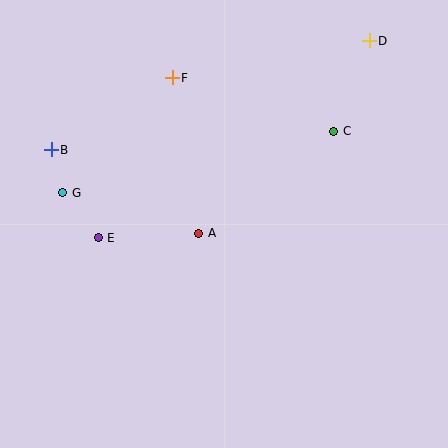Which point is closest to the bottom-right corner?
Point A is closest to the bottom-right corner.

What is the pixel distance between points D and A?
The distance between D and A is 257 pixels.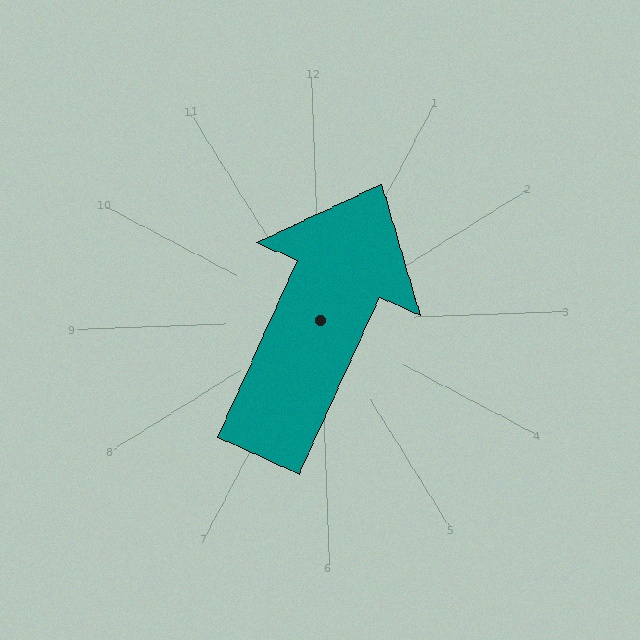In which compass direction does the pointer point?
Northeast.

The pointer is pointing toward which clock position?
Roughly 1 o'clock.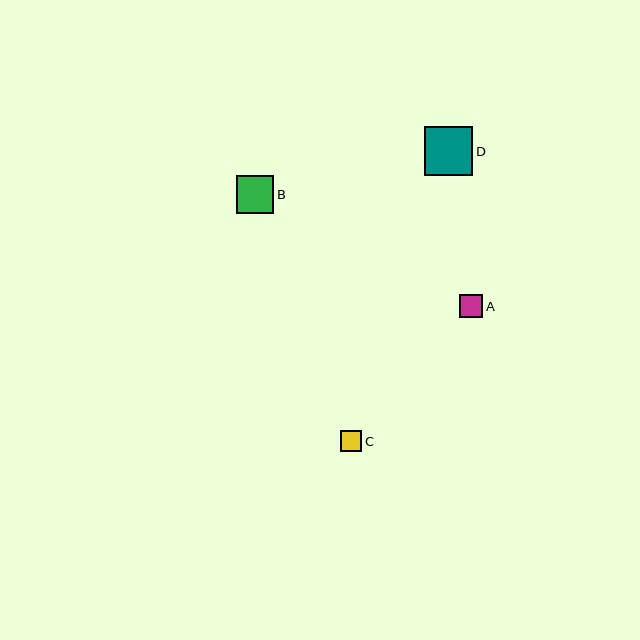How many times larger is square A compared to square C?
Square A is approximately 1.1 times the size of square C.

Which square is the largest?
Square D is the largest with a size of approximately 49 pixels.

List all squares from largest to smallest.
From largest to smallest: D, B, A, C.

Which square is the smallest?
Square C is the smallest with a size of approximately 21 pixels.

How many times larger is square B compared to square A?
Square B is approximately 1.6 times the size of square A.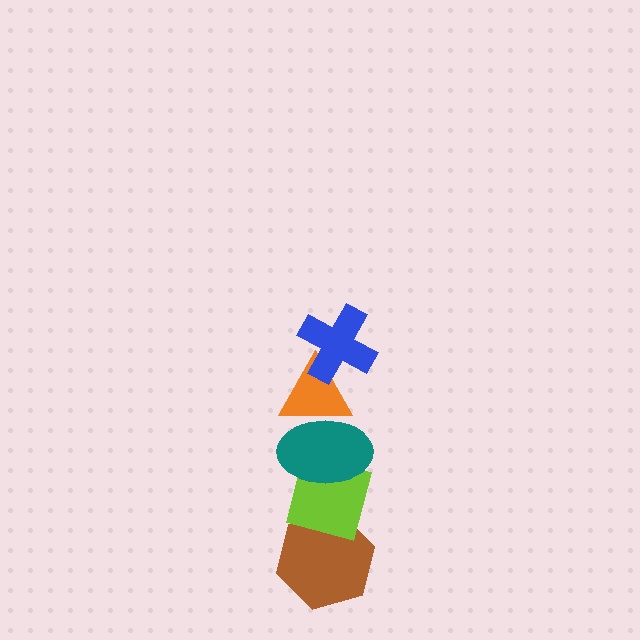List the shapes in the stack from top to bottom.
From top to bottom: the blue cross, the orange triangle, the teal ellipse, the lime square, the brown hexagon.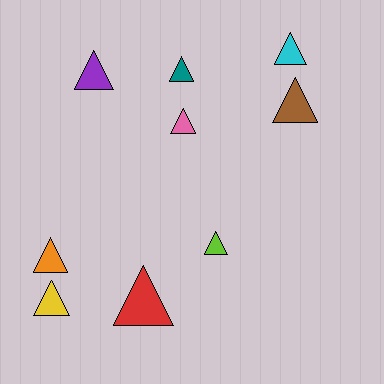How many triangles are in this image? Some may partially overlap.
There are 9 triangles.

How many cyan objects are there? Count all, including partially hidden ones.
There is 1 cyan object.